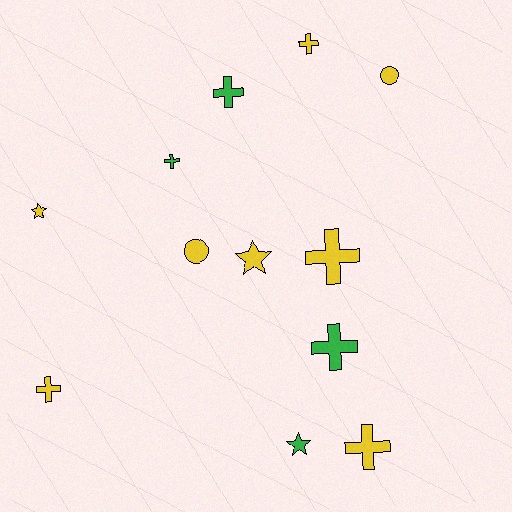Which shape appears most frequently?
Cross, with 7 objects.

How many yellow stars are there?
There are 2 yellow stars.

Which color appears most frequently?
Yellow, with 8 objects.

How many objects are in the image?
There are 12 objects.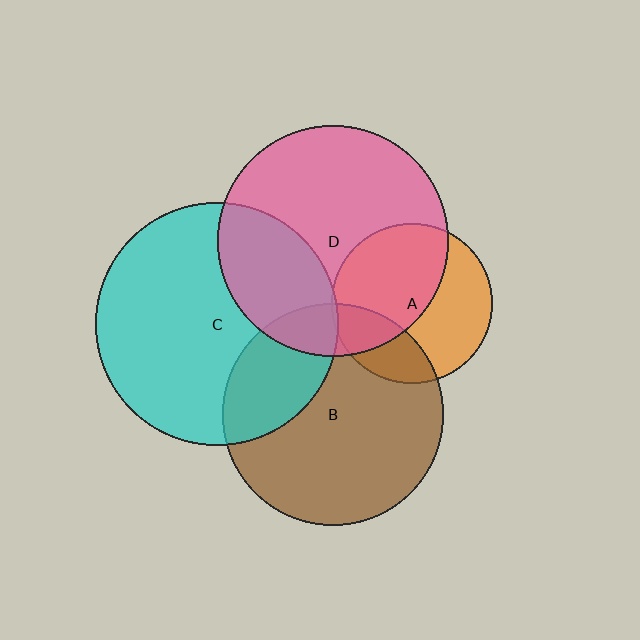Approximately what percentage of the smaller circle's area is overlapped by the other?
Approximately 30%.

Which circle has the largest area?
Circle C (cyan).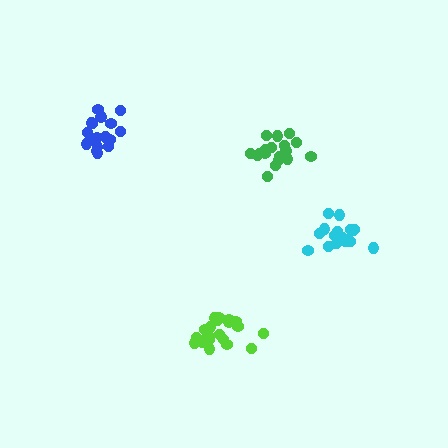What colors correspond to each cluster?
The clusters are colored: blue, green, cyan, lime.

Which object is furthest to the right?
The cyan cluster is rightmost.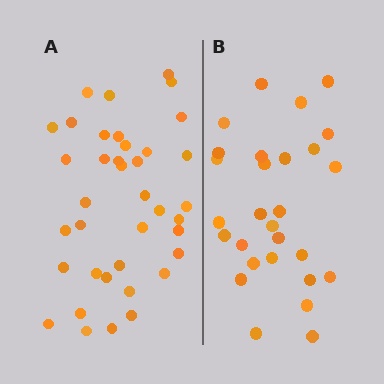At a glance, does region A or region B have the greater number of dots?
Region A (the left region) has more dots.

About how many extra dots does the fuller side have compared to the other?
Region A has roughly 10 or so more dots than region B.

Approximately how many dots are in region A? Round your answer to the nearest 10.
About 40 dots. (The exact count is 38, which rounds to 40.)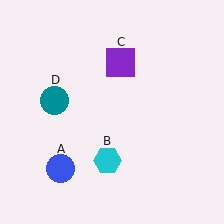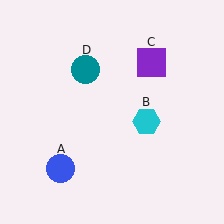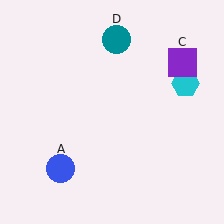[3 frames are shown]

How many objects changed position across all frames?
3 objects changed position: cyan hexagon (object B), purple square (object C), teal circle (object D).